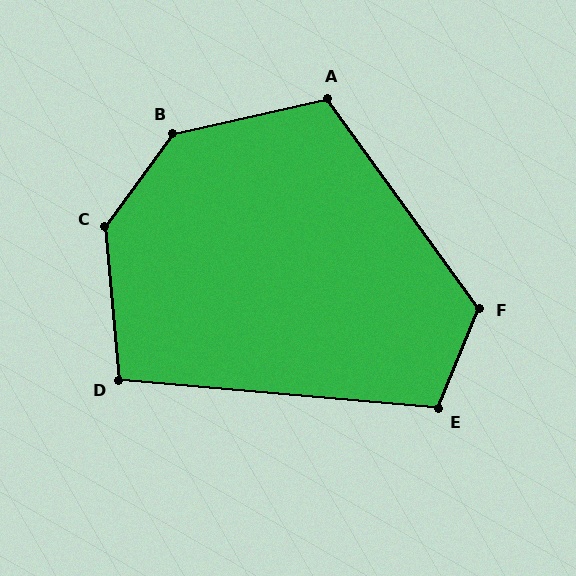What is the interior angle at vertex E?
Approximately 107 degrees (obtuse).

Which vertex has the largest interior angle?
C, at approximately 139 degrees.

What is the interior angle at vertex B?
Approximately 138 degrees (obtuse).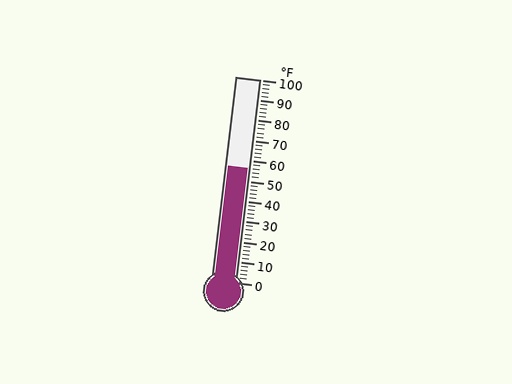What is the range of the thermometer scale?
The thermometer scale ranges from 0°F to 100°F.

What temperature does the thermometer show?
The thermometer shows approximately 56°F.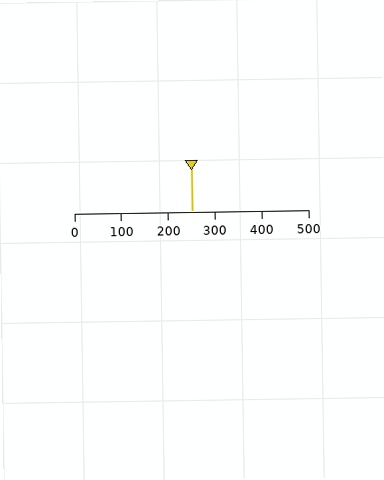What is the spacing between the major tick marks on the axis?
The major ticks are spaced 100 apart.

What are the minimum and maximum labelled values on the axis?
The axis runs from 0 to 500.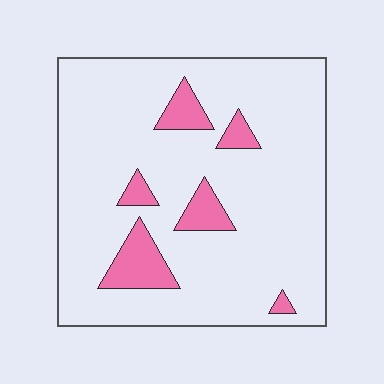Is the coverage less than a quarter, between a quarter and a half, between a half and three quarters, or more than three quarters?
Less than a quarter.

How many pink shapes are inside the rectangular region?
6.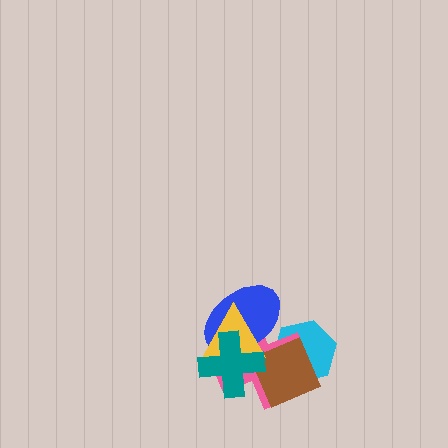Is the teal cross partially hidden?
No, no other shape covers it.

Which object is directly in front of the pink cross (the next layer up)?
The brown square is directly in front of the pink cross.